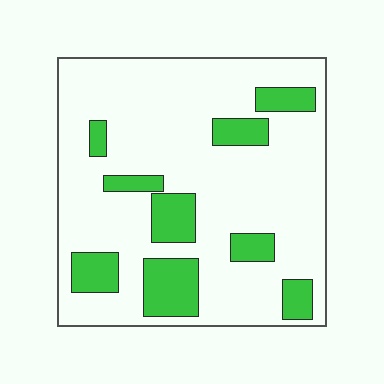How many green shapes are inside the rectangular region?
9.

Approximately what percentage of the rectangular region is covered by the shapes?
Approximately 20%.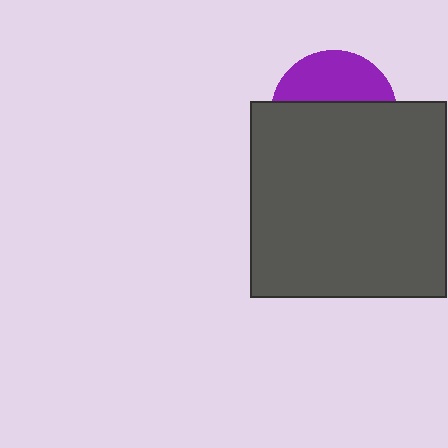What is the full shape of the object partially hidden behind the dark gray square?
The partially hidden object is a purple circle.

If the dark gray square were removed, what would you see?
You would see the complete purple circle.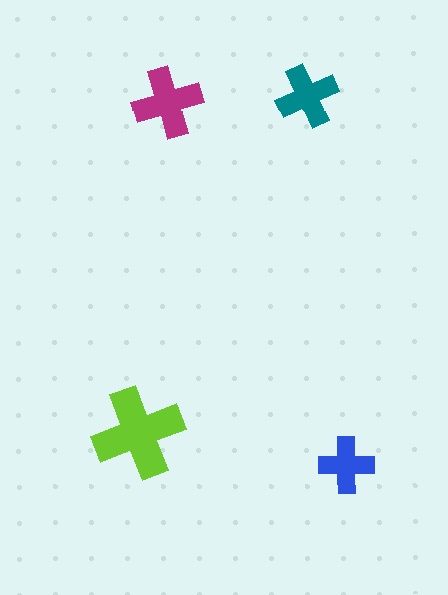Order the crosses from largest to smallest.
the lime one, the magenta one, the teal one, the blue one.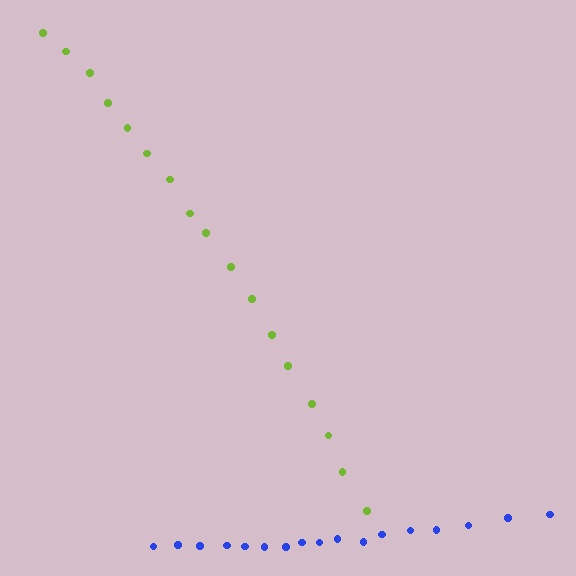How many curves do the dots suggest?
There are 2 distinct paths.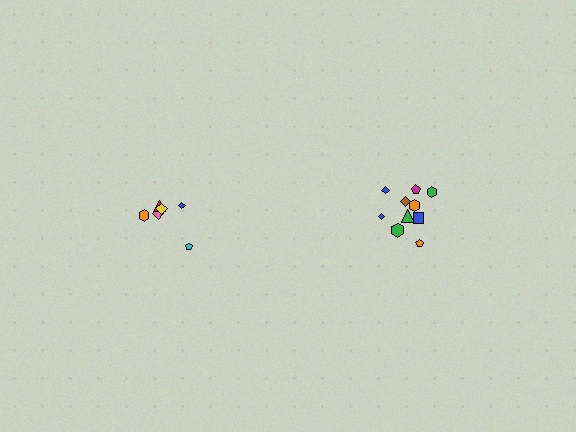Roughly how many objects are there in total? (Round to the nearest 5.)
Roughly 15 objects in total.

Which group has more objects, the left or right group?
The right group.